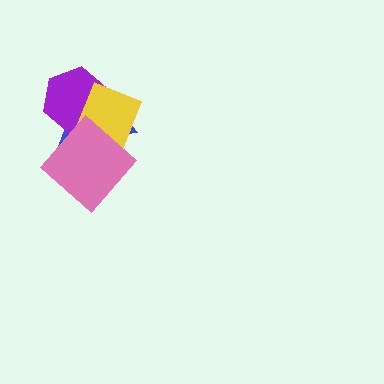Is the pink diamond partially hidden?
No, no other shape covers it.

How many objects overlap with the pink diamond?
3 objects overlap with the pink diamond.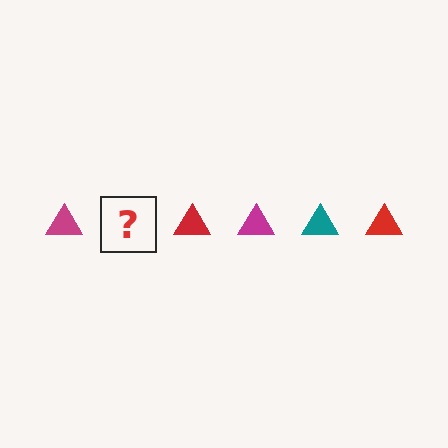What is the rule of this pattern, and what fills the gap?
The rule is that the pattern cycles through magenta, teal, red triangles. The gap should be filled with a teal triangle.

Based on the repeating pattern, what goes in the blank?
The blank should be a teal triangle.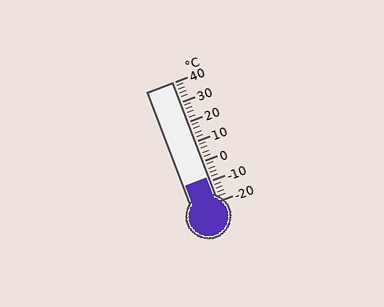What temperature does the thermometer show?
The thermometer shows approximately -8°C.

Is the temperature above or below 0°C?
The temperature is below 0°C.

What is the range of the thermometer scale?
The thermometer scale ranges from -20°C to 40°C.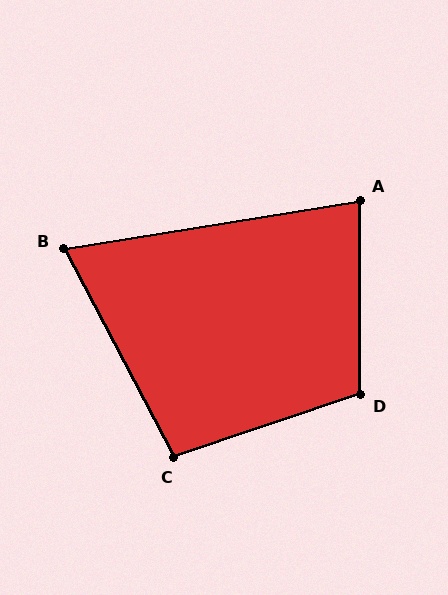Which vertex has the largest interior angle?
D, at approximately 108 degrees.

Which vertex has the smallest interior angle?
B, at approximately 72 degrees.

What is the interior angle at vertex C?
Approximately 99 degrees (obtuse).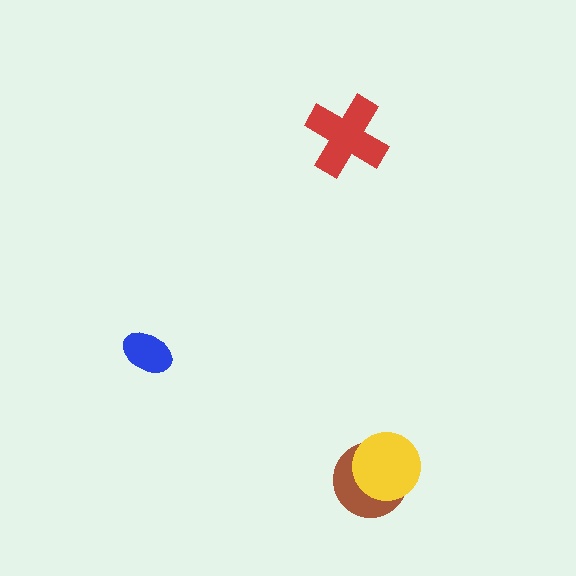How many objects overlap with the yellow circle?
1 object overlaps with the yellow circle.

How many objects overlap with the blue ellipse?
0 objects overlap with the blue ellipse.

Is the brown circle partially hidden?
Yes, it is partially covered by another shape.